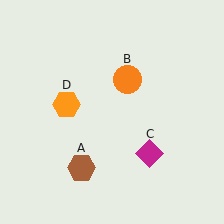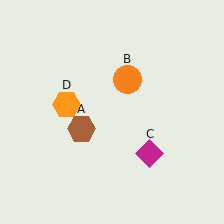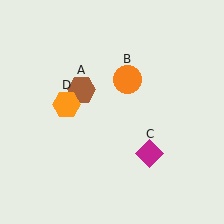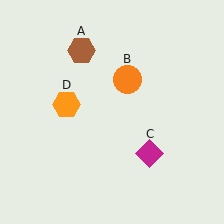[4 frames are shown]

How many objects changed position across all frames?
1 object changed position: brown hexagon (object A).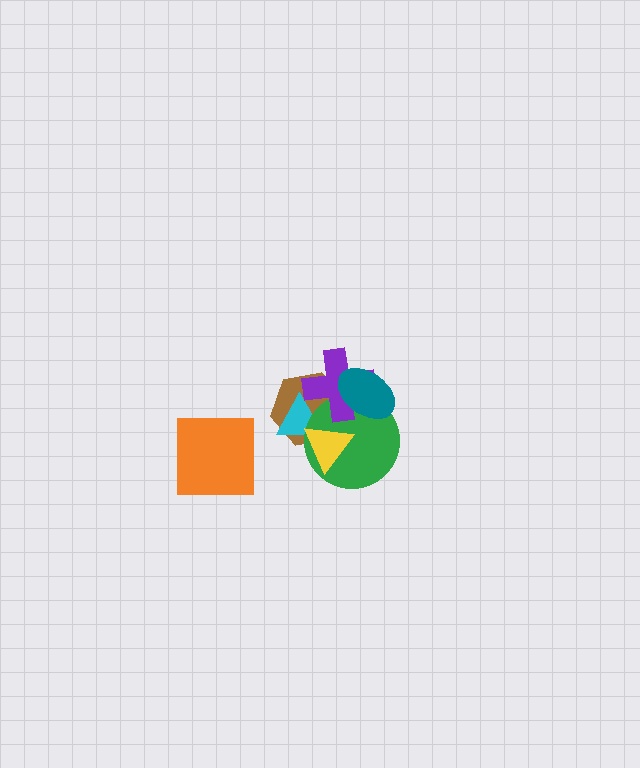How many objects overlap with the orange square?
0 objects overlap with the orange square.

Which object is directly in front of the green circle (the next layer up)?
The purple cross is directly in front of the green circle.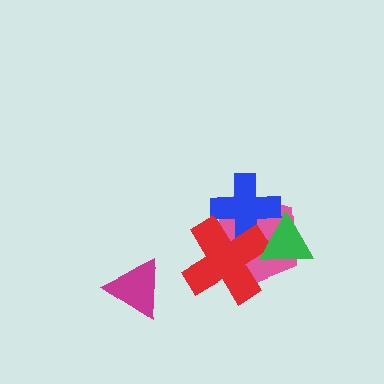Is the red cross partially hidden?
Yes, it is partially covered by another shape.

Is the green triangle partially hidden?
No, no other shape covers it.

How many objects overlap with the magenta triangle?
0 objects overlap with the magenta triangle.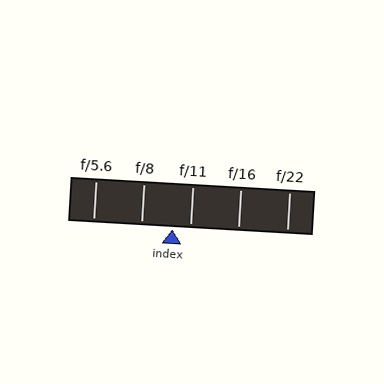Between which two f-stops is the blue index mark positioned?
The index mark is between f/8 and f/11.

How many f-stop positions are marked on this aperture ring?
There are 5 f-stop positions marked.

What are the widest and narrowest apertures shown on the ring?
The widest aperture shown is f/5.6 and the narrowest is f/22.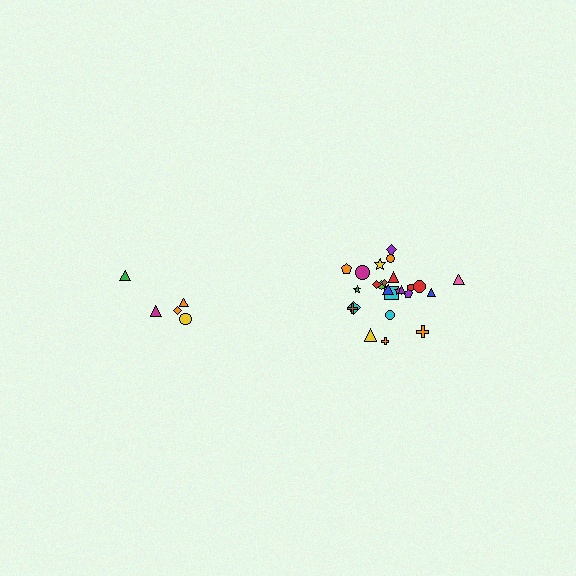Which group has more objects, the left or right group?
The right group.